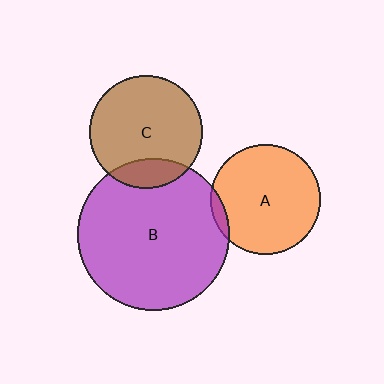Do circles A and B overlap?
Yes.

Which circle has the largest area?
Circle B (purple).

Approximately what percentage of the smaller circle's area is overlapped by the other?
Approximately 5%.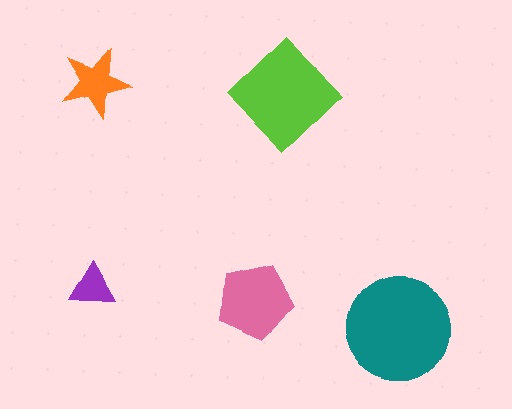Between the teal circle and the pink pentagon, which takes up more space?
The teal circle.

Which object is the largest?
The teal circle.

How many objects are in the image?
There are 5 objects in the image.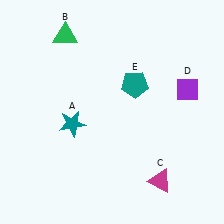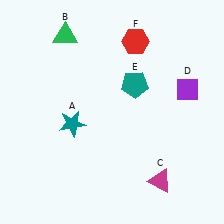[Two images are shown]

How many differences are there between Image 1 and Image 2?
There is 1 difference between the two images.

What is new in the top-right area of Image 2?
A red hexagon (F) was added in the top-right area of Image 2.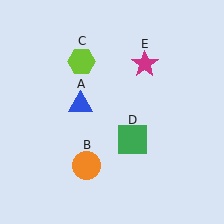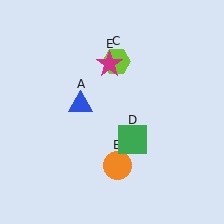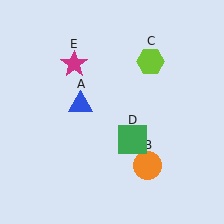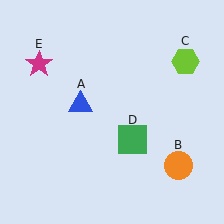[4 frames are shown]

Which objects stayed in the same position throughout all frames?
Blue triangle (object A) and green square (object D) remained stationary.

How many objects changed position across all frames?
3 objects changed position: orange circle (object B), lime hexagon (object C), magenta star (object E).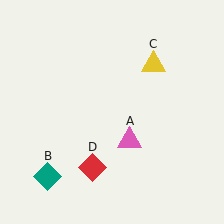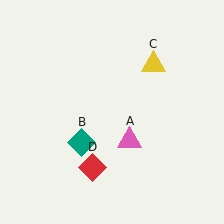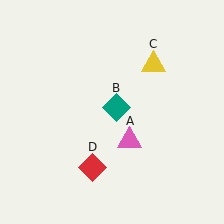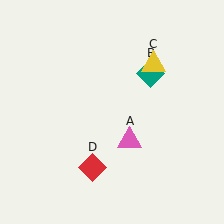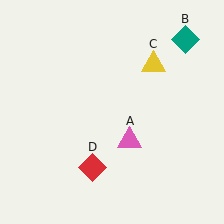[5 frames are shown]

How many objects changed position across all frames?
1 object changed position: teal diamond (object B).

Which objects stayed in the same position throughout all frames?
Pink triangle (object A) and yellow triangle (object C) and red diamond (object D) remained stationary.